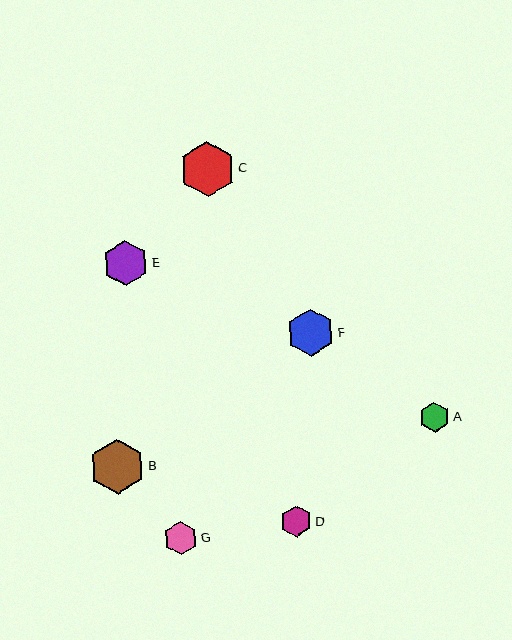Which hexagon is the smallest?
Hexagon A is the smallest with a size of approximately 31 pixels.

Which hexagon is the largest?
Hexagon C is the largest with a size of approximately 56 pixels.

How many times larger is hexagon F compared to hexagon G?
Hexagon F is approximately 1.4 times the size of hexagon G.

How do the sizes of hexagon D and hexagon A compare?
Hexagon D and hexagon A are approximately the same size.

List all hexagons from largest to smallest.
From largest to smallest: C, B, F, E, G, D, A.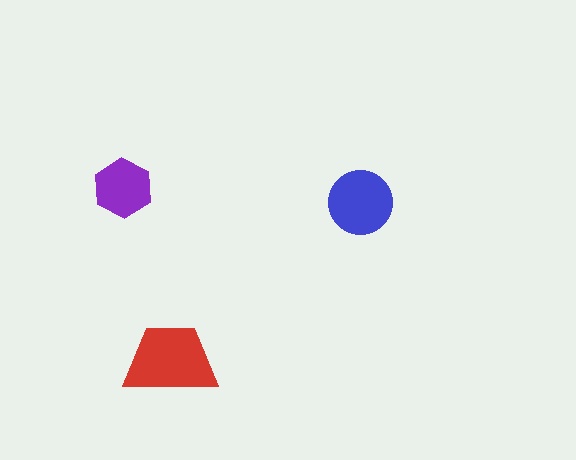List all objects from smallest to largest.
The purple hexagon, the blue circle, the red trapezoid.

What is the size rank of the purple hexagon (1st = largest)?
3rd.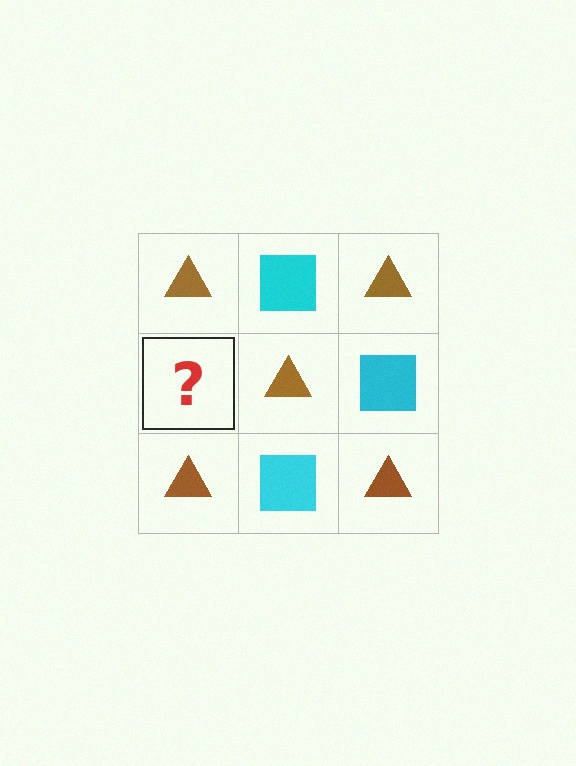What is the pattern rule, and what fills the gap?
The rule is that it alternates brown triangle and cyan square in a checkerboard pattern. The gap should be filled with a cyan square.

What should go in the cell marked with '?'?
The missing cell should contain a cyan square.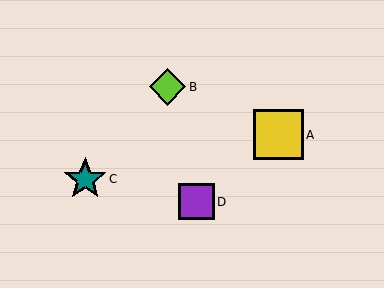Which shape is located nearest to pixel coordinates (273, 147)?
The yellow square (labeled A) at (278, 135) is nearest to that location.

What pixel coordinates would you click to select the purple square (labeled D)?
Click at (196, 202) to select the purple square D.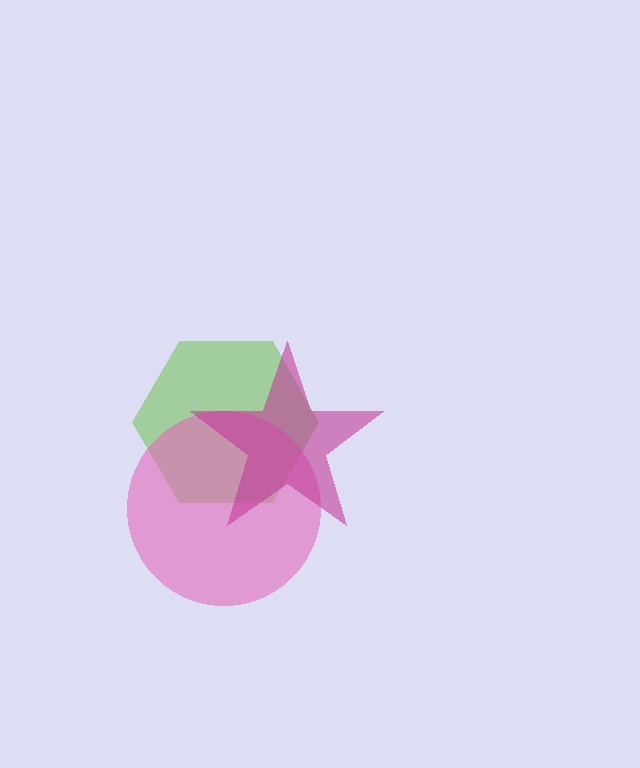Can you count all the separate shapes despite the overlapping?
Yes, there are 3 separate shapes.